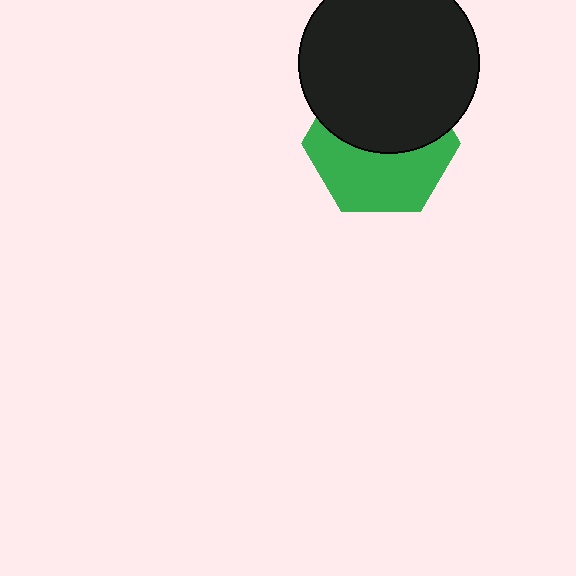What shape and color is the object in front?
The object in front is a black circle.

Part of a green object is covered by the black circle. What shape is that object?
It is a hexagon.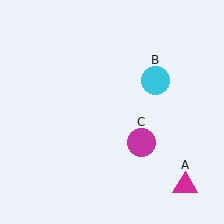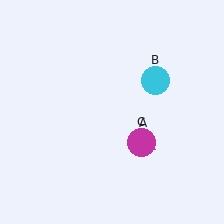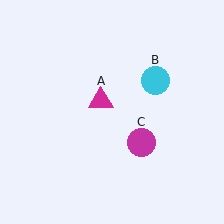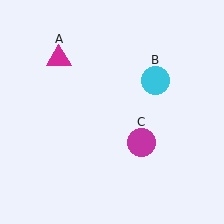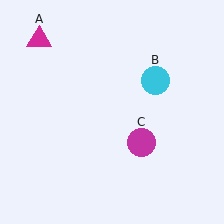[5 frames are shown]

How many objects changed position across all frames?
1 object changed position: magenta triangle (object A).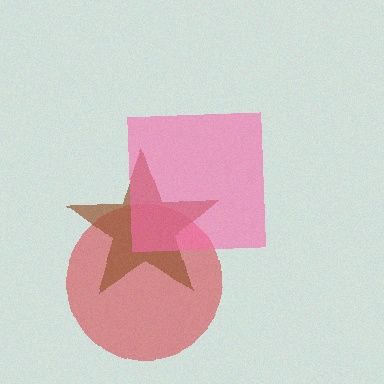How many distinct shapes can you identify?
There are 3 distinct shapes: a red circle, a brown star, a pink square.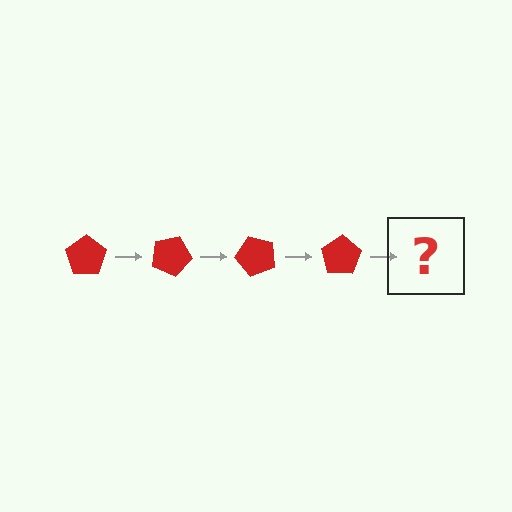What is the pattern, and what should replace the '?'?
The pattern is that the pentagon rotates 25 degrees each step. The '?' should be a red pentagon rotated 100 degrees.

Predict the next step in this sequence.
The next step is a red pentagon rotated 100 degrees.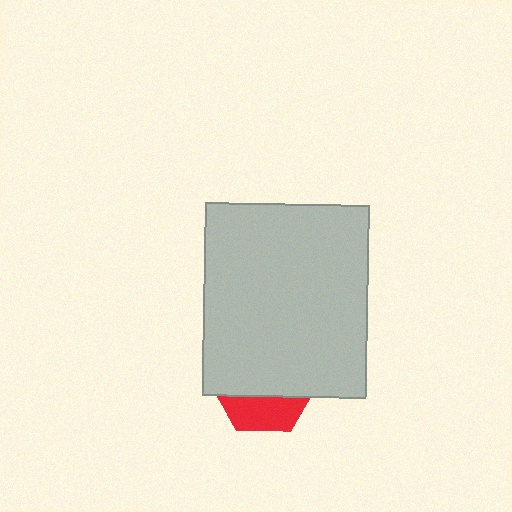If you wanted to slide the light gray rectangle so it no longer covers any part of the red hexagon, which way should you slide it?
Slide it up — that is the most direct way to separate the two shapes.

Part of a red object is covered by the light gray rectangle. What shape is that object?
It is a hexagon.